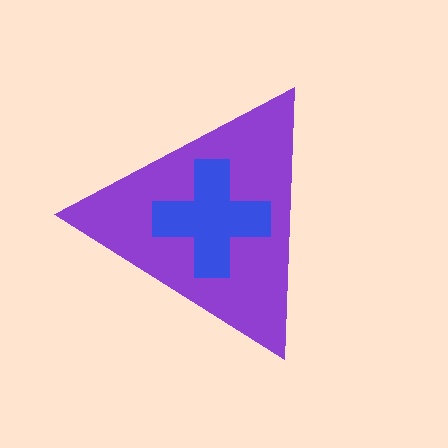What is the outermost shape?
The purple triangle.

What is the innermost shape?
The blue cross.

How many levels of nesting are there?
2.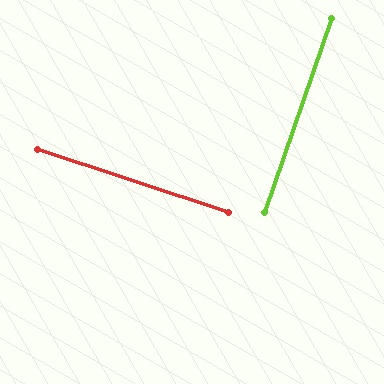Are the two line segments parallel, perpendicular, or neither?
Perpendicular — they meet at approximately 89°.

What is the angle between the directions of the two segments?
Approximately 89 degrees.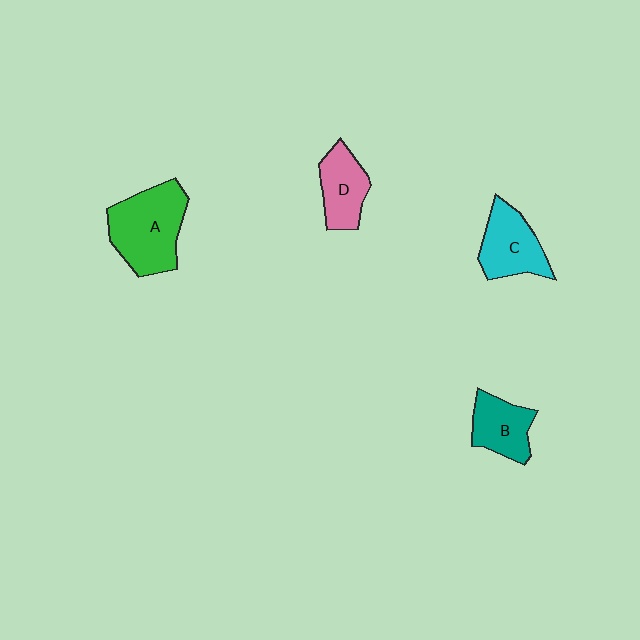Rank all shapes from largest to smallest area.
From largest to smallest: A (green), C (cyan), D (pink), B (teal).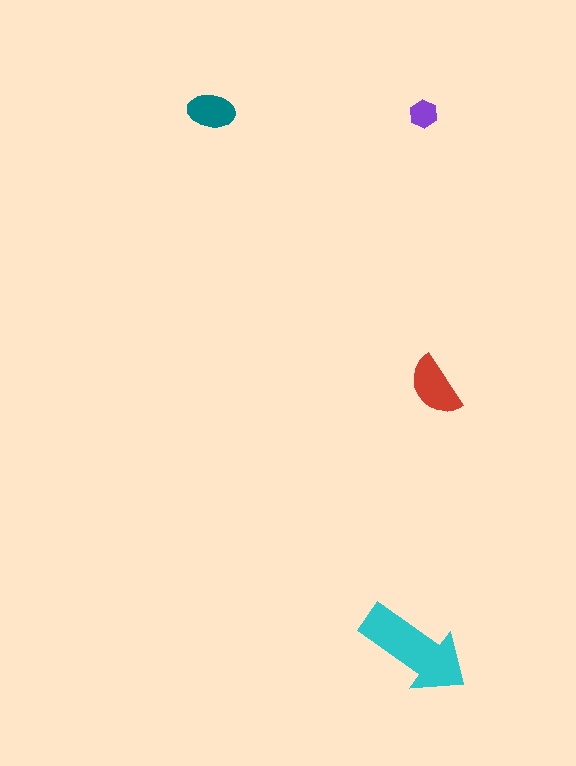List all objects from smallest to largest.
The purple hexagon, the teal ellipse, the red semicircle, the cyan arrow.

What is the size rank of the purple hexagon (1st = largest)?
4th.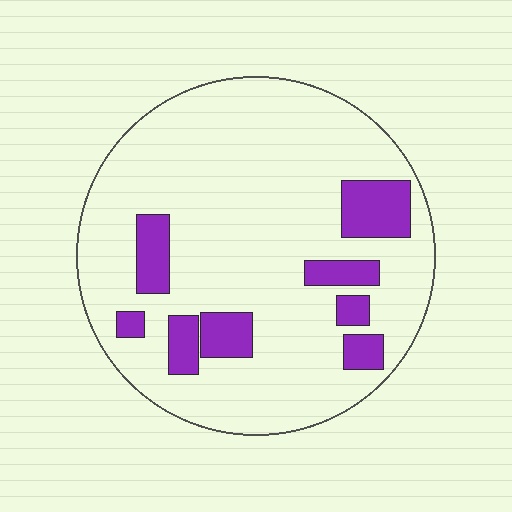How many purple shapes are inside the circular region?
8.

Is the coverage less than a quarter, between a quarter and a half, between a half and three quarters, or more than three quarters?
Less than a quarter.